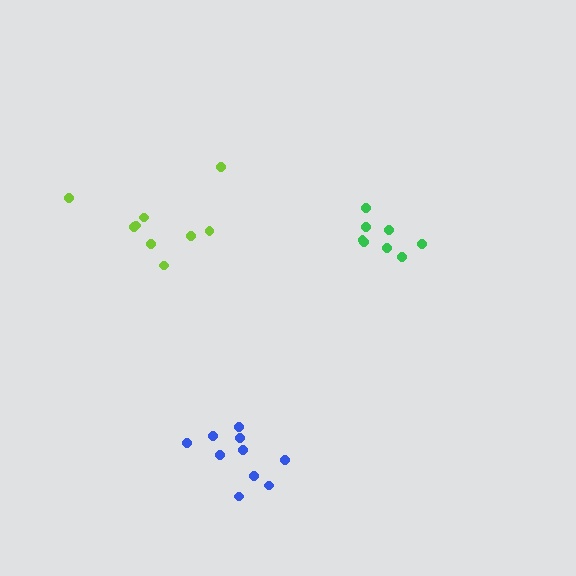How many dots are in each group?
Group 1: 9 dots, Group 2: 10 dots, Group 3: 8 dots (27 total).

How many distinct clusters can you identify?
There are 3 distinct clusters.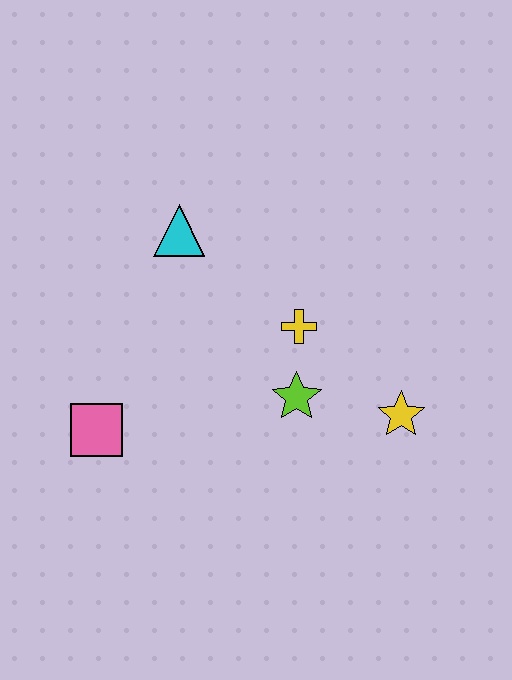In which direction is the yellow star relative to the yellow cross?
The yellow star is to the right of the yellow cross.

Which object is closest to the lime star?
The yellow cross is closest to the lime star.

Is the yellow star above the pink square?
Yes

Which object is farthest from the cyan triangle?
The yellow star is farthest from the cyan triangle.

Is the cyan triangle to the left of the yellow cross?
Yes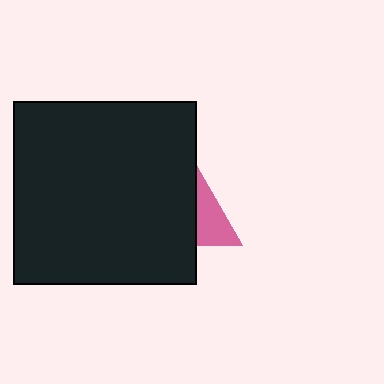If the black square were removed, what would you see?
You would see the complete pink triangle.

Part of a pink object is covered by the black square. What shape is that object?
It is a triangle.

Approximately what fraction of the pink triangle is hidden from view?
Roughly 52% of the pink triangle is hidden behind the black square.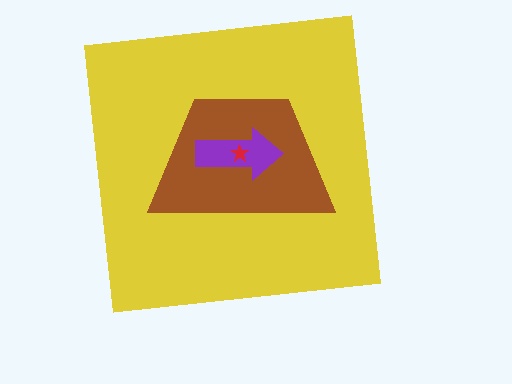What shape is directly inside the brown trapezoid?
The purple arrow.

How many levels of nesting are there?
4.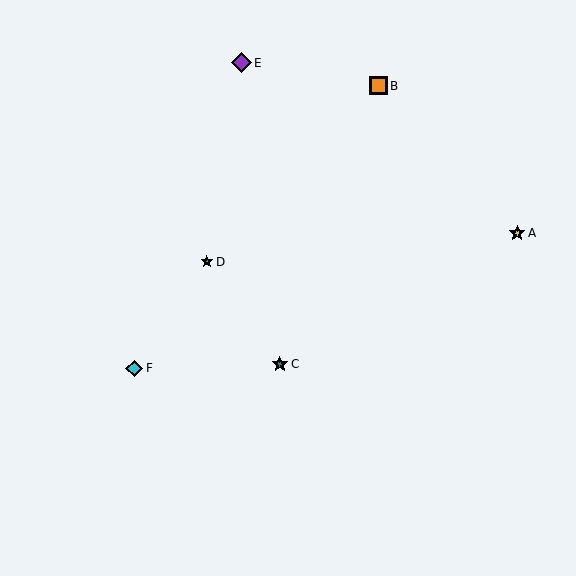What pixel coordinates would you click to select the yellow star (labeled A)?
Click at (517, 233) to select the yellow star A.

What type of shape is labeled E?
Shape E is a purple diamond.